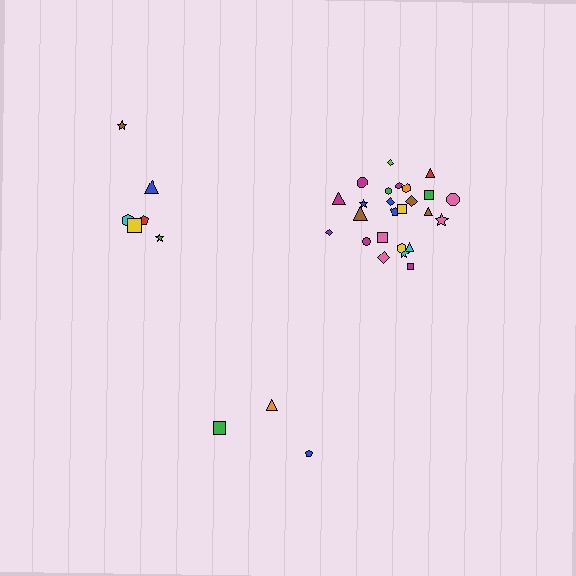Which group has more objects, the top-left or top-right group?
The top-right group.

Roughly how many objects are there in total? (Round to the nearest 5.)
Roughly 35 objects in total.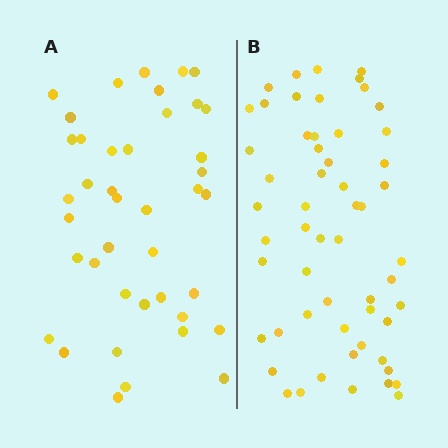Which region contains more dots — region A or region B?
Region B (the right region) has more dots.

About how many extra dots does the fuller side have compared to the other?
Region B has approximately 15 more dots than region A.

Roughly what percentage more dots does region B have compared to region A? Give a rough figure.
About 35% more.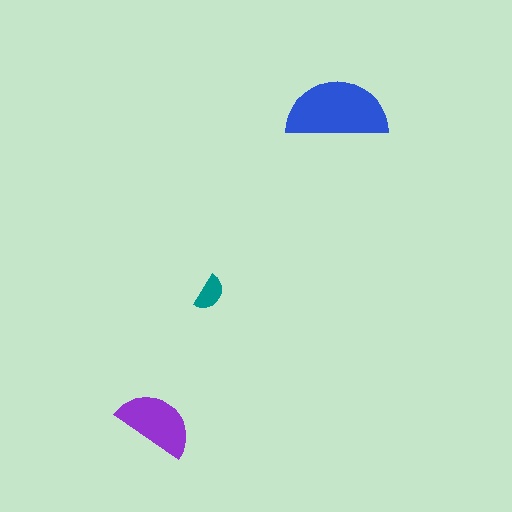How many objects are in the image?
There are 3 objects in the image.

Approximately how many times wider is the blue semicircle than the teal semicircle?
About 3 times wider.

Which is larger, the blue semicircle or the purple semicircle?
The blue one.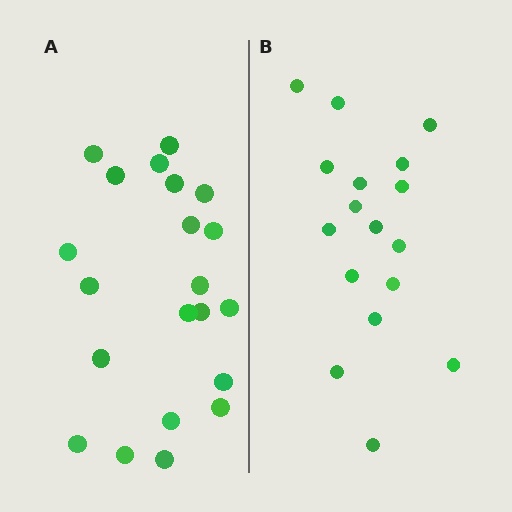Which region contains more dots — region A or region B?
Region A (the left region) has more dots.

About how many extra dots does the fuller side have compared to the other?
Region A has about 4 more dots than region B.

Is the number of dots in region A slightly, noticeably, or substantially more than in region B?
Region A has only slightly more — the two regions are fairly close. The ratio is roughly 1.2 to 1.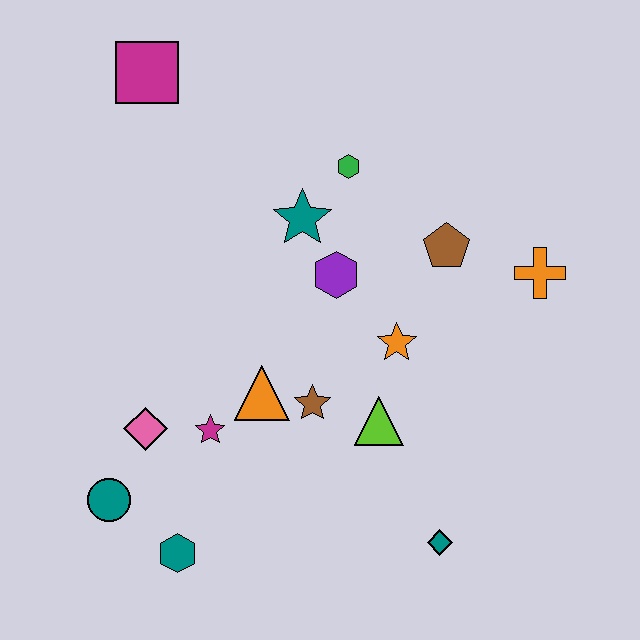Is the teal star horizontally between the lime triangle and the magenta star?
Yes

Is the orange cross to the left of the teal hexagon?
No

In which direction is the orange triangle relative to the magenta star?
The orange triangle is to the right of the magenta star.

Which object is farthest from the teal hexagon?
The magenta square is farthest from the teal hexagon.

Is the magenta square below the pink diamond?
No